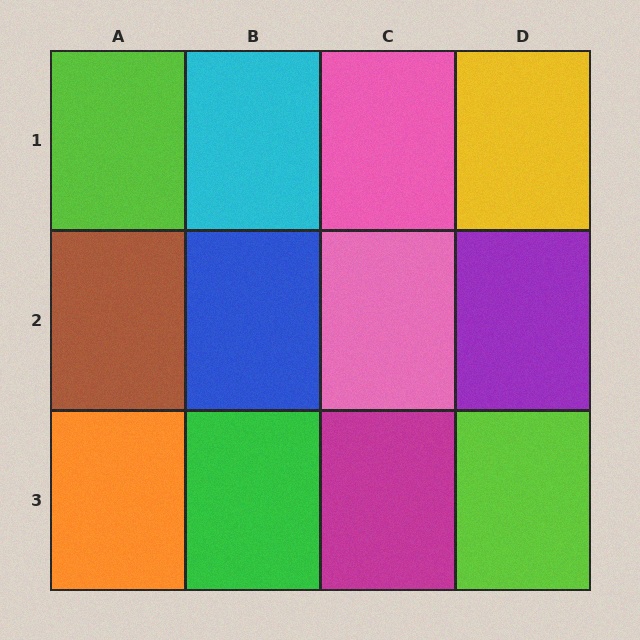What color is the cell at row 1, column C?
Pink.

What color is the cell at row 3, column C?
Magenta.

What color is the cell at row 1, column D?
Yellow.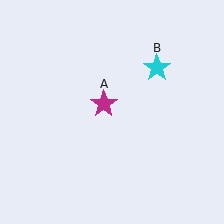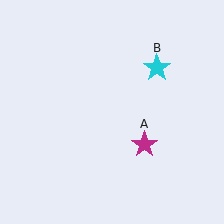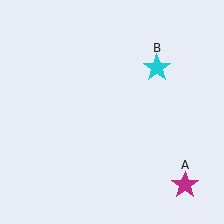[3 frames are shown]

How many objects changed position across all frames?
1 object changed position: magenta star (object A).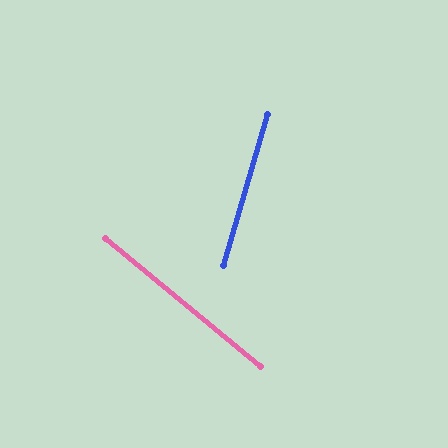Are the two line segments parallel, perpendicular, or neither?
Neither parallel nor perpendicular — they differ by about 67°.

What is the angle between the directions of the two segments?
Approximately 67 degrees.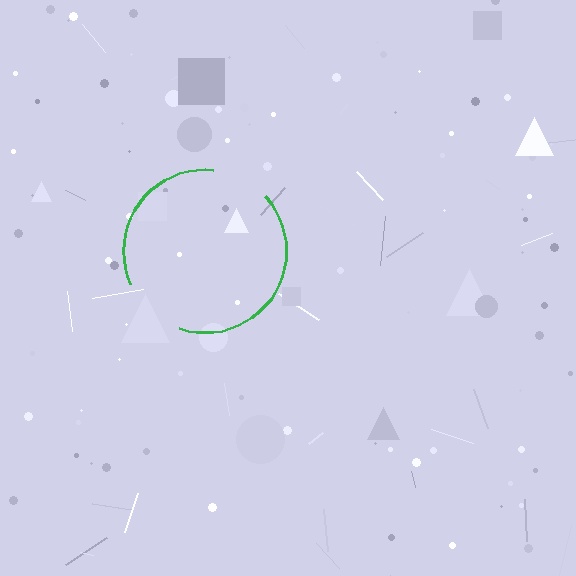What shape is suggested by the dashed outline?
The dashed outline suggests a circle.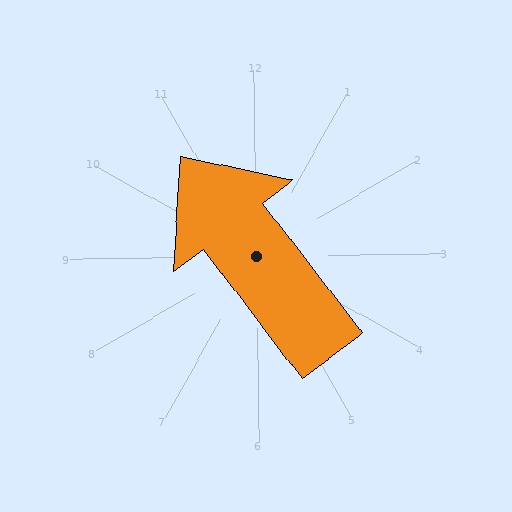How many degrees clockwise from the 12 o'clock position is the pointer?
Approximately 323 degrees.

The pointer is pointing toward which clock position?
Roughly 11 o'clock.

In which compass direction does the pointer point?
Northwest.